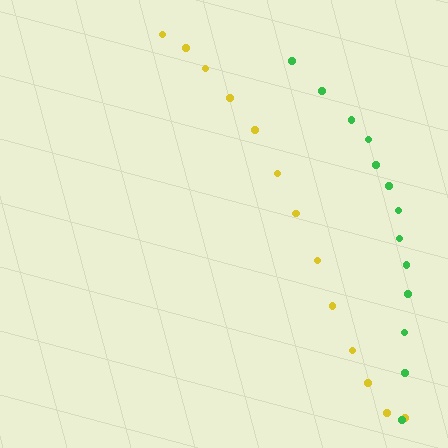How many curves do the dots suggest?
There are 2 distinct paths.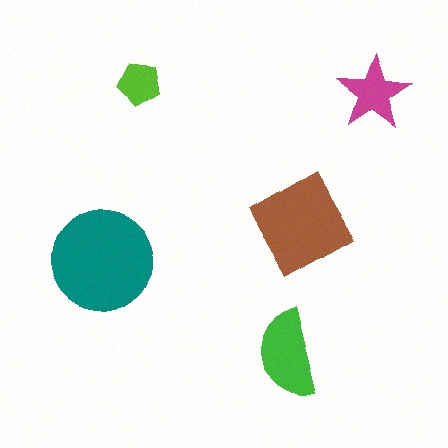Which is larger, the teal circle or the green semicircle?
The teal circle.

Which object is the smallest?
The lime pentagon.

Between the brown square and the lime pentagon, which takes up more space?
The brown square.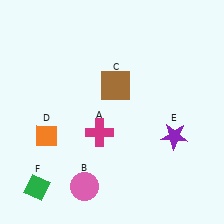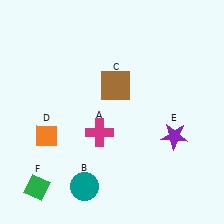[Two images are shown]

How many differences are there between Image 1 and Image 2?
There is 1 difference between the two images.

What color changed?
The circle (B) changed from pink in Image 1 to teal in Image 2.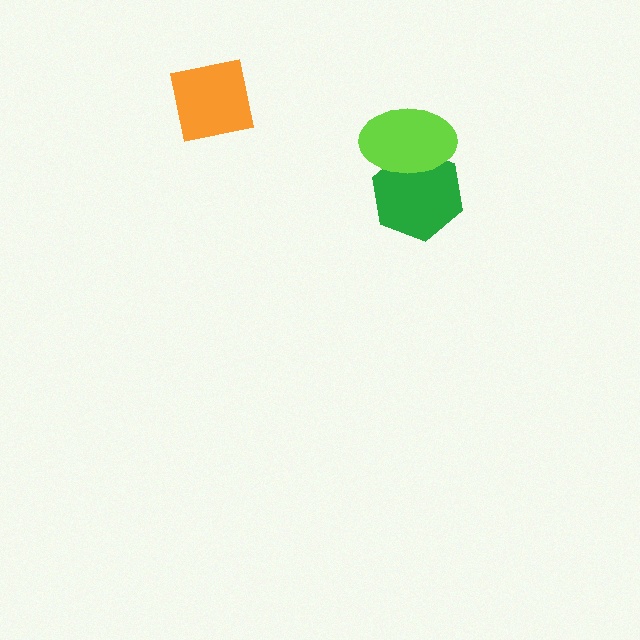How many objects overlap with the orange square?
0 objects overlap with the orange square.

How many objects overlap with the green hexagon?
1 object overlaps with the green hexagon.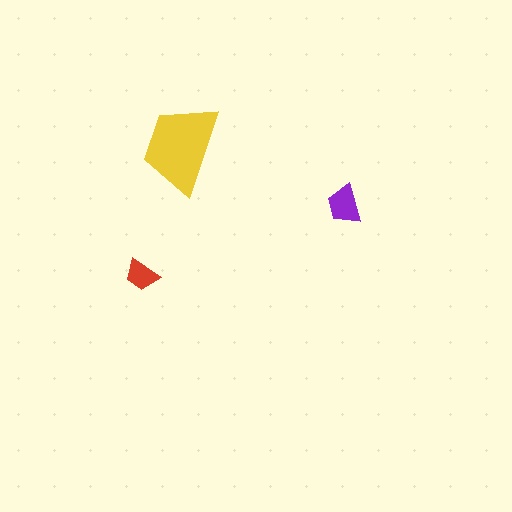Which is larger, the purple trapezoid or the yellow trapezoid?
The yellow one.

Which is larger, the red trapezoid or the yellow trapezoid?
The yellow one.